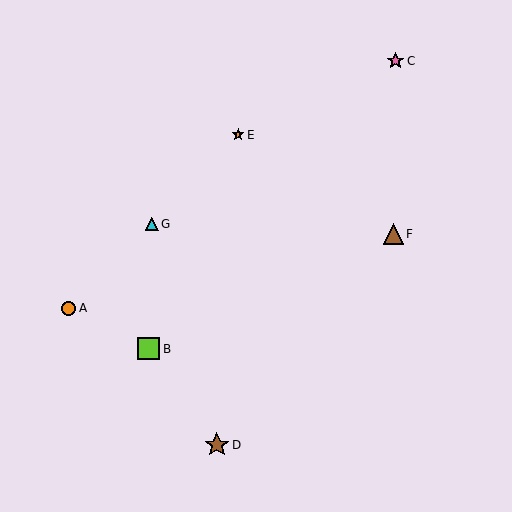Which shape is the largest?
The brown star (labeled D) is the largest.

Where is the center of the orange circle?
The center of the orange circle is at (69, 308).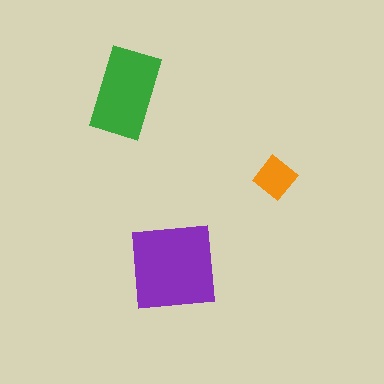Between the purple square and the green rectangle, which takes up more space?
The purple square.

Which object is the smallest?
The orange diamond.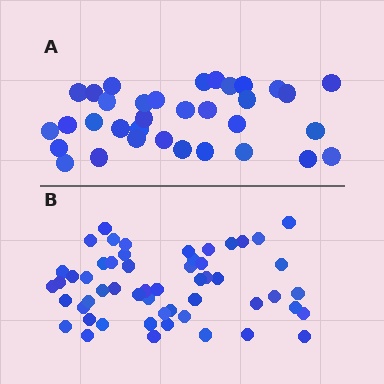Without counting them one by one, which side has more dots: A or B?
Region B (the bottom region) has more dots.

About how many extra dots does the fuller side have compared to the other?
Region B has approximately 20 more dots than region A.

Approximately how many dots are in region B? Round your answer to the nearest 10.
About 50 dots. (The exact count is 54, which rounds to 50.)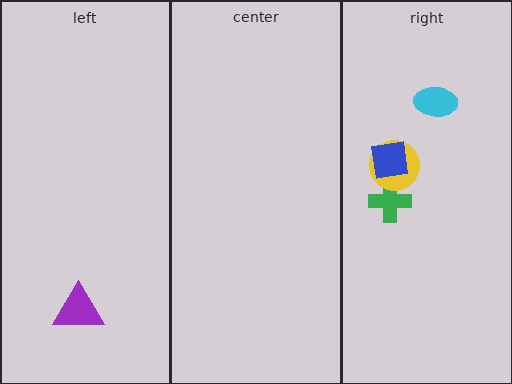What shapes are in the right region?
The green cross, the cyan ellipse, the yellow circle, the blue square.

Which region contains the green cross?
The right region.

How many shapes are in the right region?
4.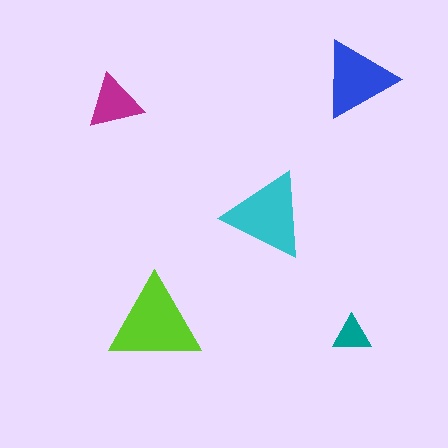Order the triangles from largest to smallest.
the lime one, the cyan one, the blue one, the magenta one, the teal one.